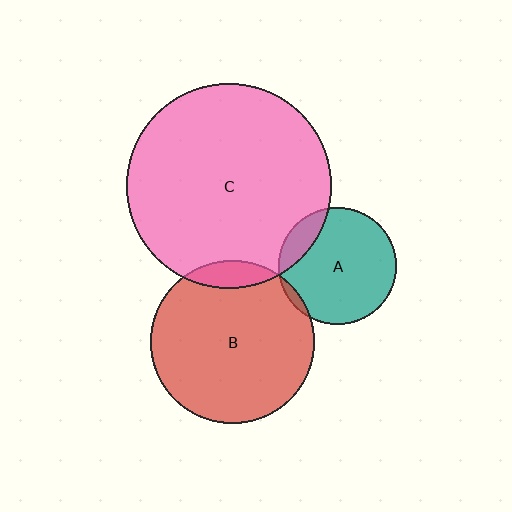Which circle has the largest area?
Circle C (pink).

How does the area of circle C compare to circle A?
Approximately 3.1 times.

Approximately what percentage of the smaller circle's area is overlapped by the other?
Approximately 15%.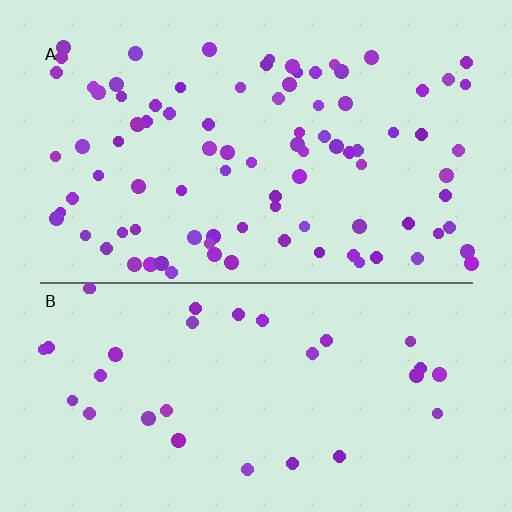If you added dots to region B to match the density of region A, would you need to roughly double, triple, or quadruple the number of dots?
Approximately triple.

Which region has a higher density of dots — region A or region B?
A (the top).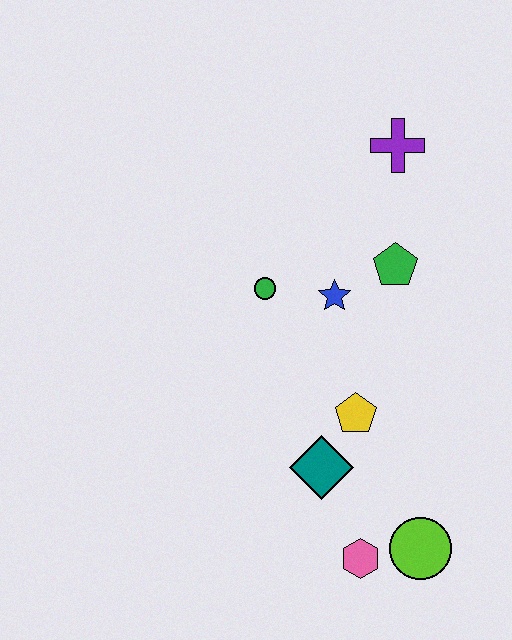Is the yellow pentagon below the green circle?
Yes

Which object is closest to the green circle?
The blue star is closest to the green circle.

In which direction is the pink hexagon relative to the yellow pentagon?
The pink hexagon is below the yellow pentagon.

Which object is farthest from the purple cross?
The pink hexagon is farthest from the purple cross.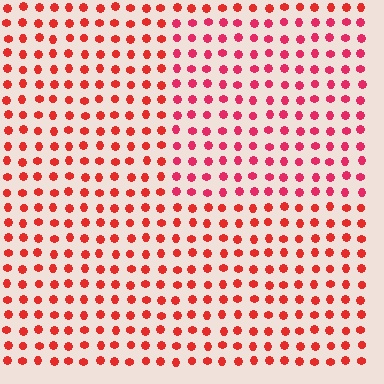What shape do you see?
I see a rectangle.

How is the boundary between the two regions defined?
The boundary is defined purely by a slight shift in hue (about 21 degrees). Spacing, size, and orientation are identical on both sides.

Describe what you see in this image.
The image is filled with small red elements in a uniform arrangement. A rectangle-shaped region is visible where the elements are tinted to a slightly different hue, forming a subtle color boundary.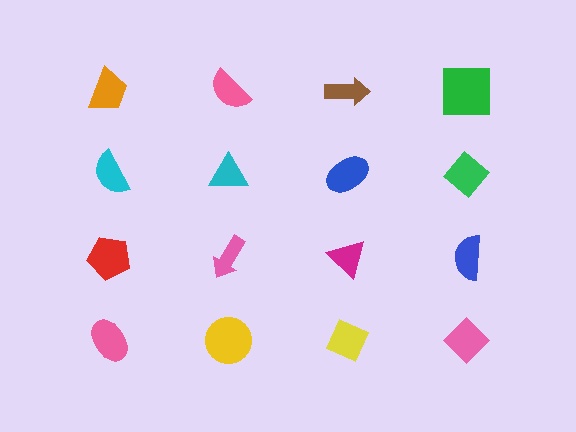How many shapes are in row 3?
4 shapes.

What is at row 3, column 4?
A blue semicircle.